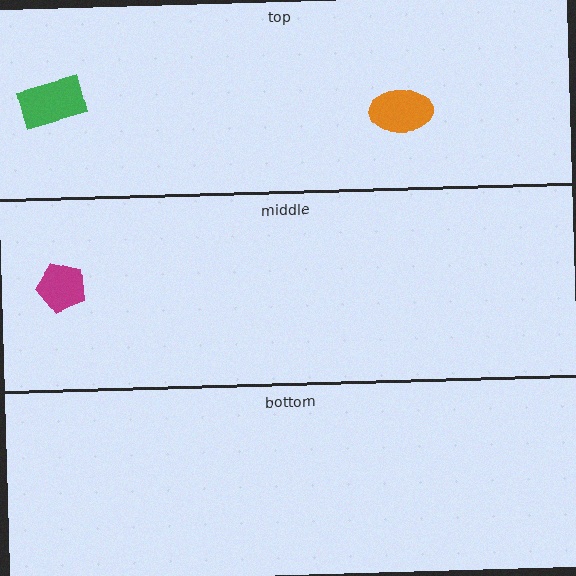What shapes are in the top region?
The green rectangle, the orange ellipse.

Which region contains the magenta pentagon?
The middle region.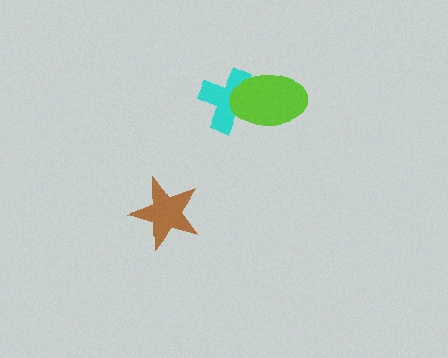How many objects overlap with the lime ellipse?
1 object overlaps with the lime ellipse.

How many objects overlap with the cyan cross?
1 object overlaps with the cyan cross.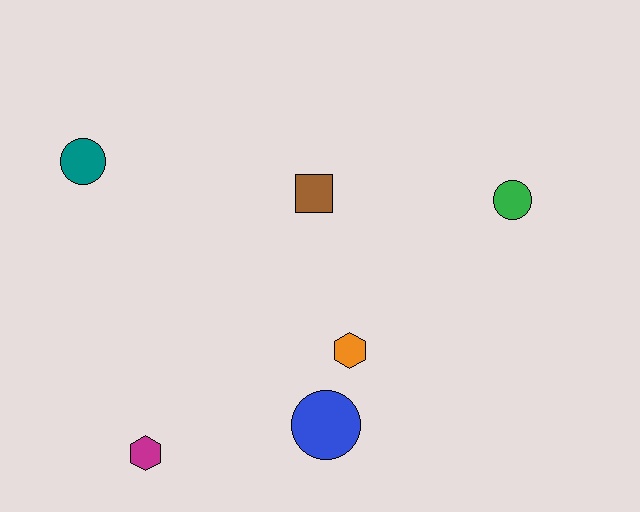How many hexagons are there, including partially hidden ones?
There are 2 hexagons.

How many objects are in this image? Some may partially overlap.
There are 6 objects.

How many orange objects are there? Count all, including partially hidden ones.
There is 1 orange object.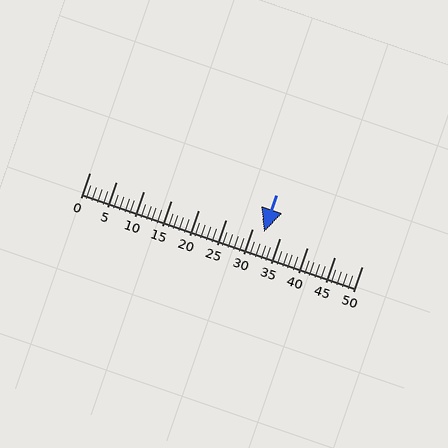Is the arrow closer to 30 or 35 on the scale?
The arrow is closer to 30.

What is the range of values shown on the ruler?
The ruler shows values from 0 to 50.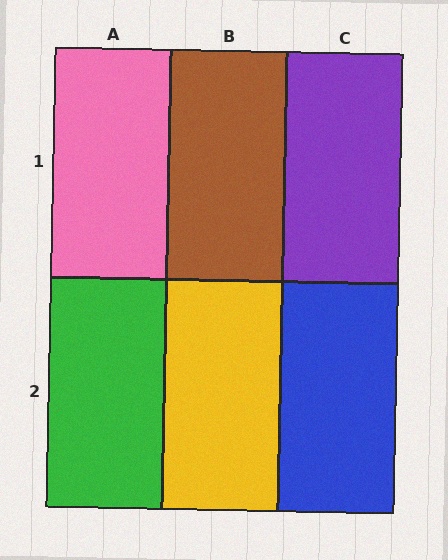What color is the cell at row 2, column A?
Green.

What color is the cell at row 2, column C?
Blue.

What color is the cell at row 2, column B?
Yellow.